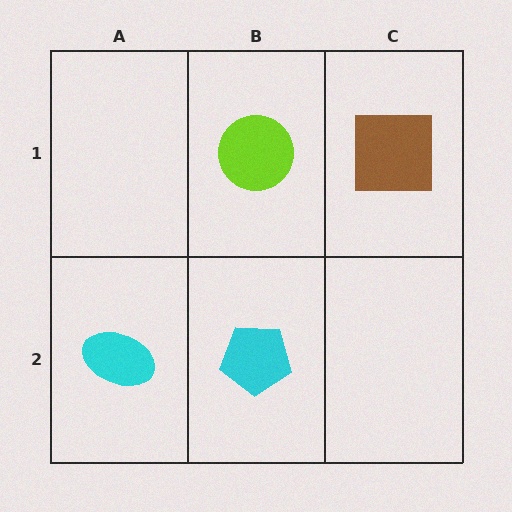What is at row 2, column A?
A cyan ellipse.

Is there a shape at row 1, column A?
No, that cell is empty.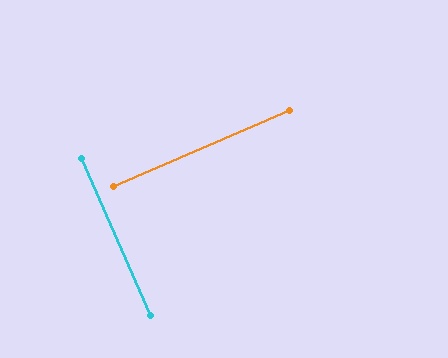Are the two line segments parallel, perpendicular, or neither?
Perpendicular — they meet at approximately 90°.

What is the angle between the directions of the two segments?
Approximately 90 degrees.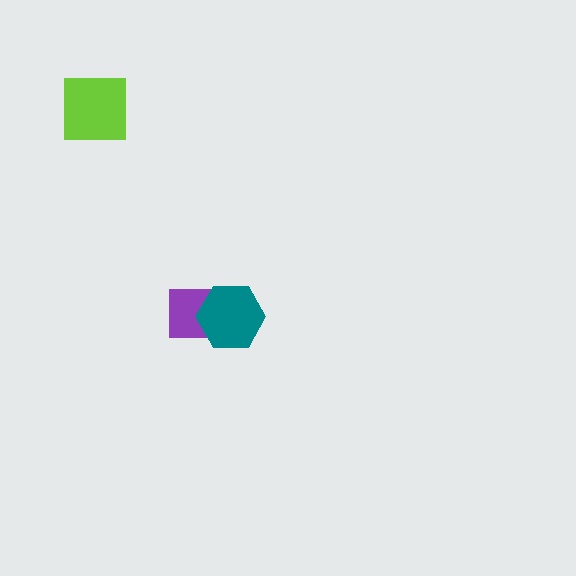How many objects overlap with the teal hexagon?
1 object overlaps with the teal hexagon.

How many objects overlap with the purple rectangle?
1 object overlaps with the purple rectangle.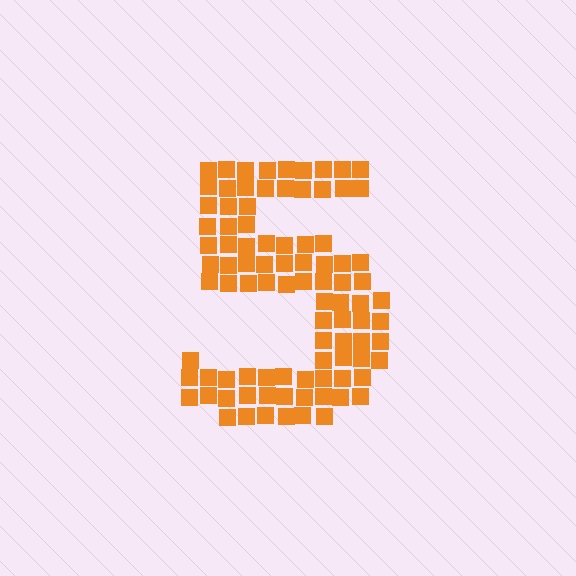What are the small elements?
The small elements are squares.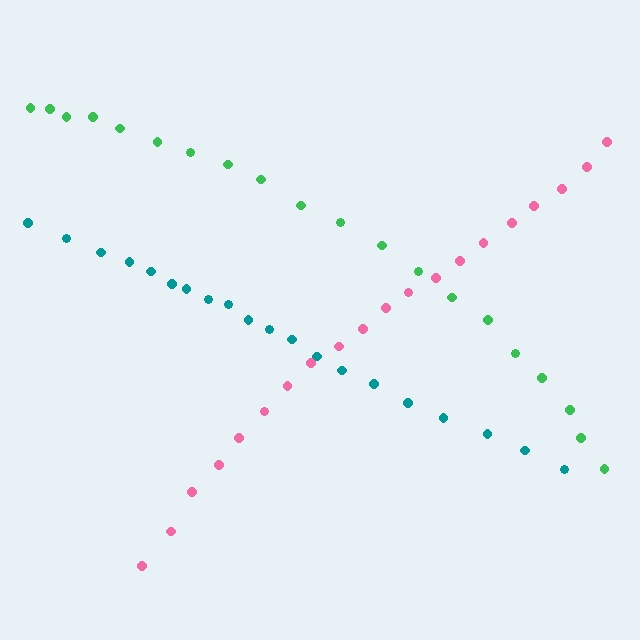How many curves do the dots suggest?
There are 3 distinct paths.